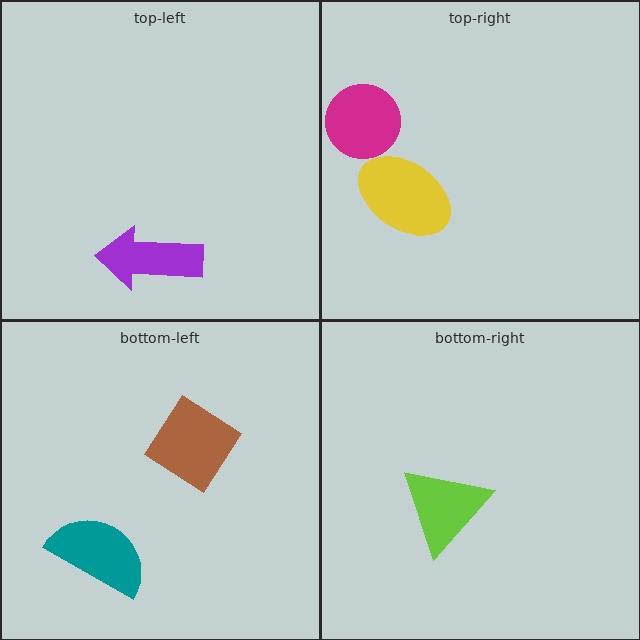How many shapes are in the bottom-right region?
1.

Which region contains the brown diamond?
The bottom-left region.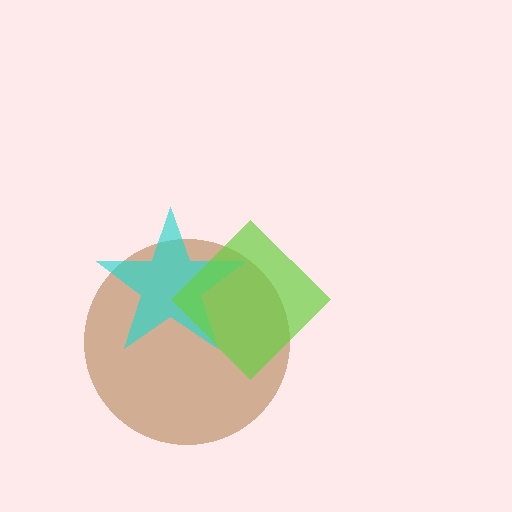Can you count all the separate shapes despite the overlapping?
Yes, there are 3 separate shapes.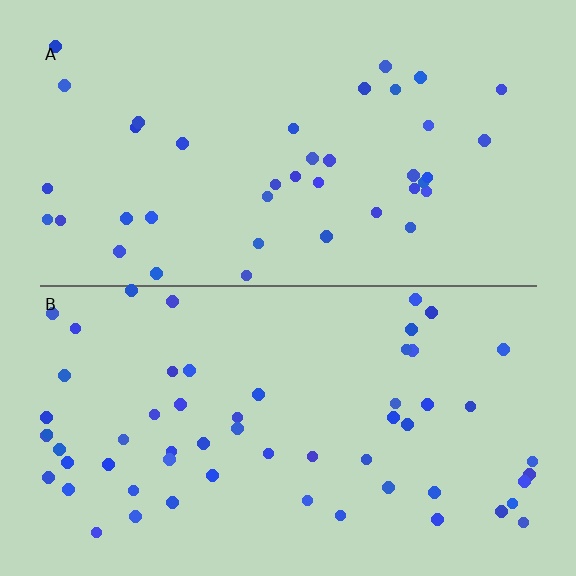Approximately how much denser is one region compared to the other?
Approximately 1.5× — region B over region A.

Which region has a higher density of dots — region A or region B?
B (the bottom).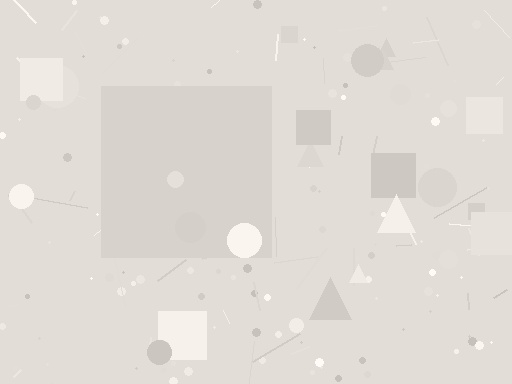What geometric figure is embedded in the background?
A square is embedded in the background.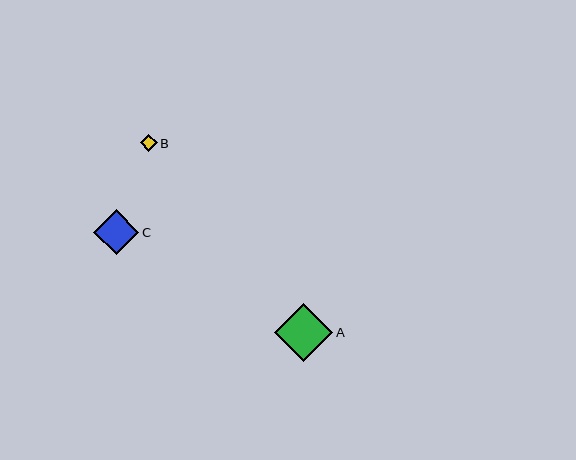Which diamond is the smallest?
Diamond B is the smallest with a size of approximately 17 pixels.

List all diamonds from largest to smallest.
From largest to smallest: A, C, B.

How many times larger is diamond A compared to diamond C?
Diamond A is approximately 1.3 times the size of diamond C.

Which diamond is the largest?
Diamond A is the largest with a size of approximately 58 pixels.